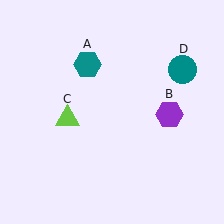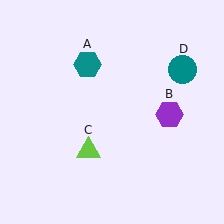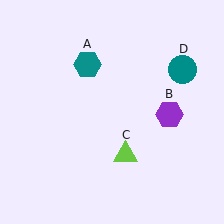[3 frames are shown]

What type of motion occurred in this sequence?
The lime triangle (object C) rotated counterclockwise around the center of the scene.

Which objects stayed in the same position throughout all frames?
Teal hexagon (object A) and purple hexagon (object B) and teal circle (object D) remained stationary.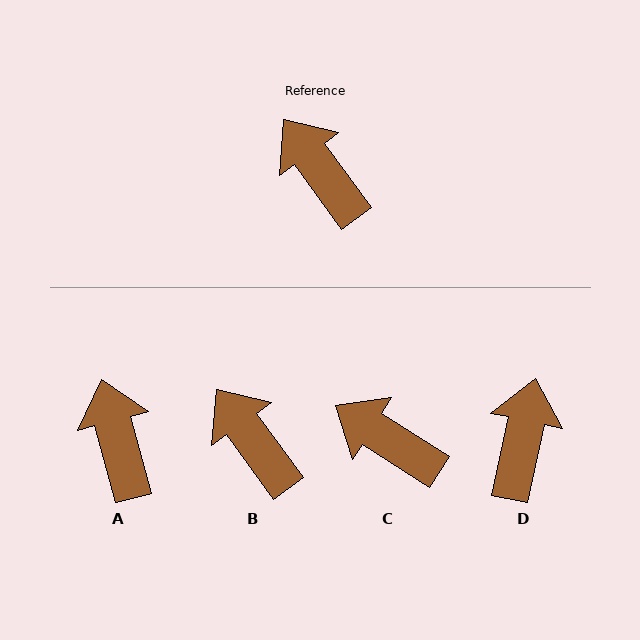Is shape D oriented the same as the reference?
No, it is off by about 48 degrees.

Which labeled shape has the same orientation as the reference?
B.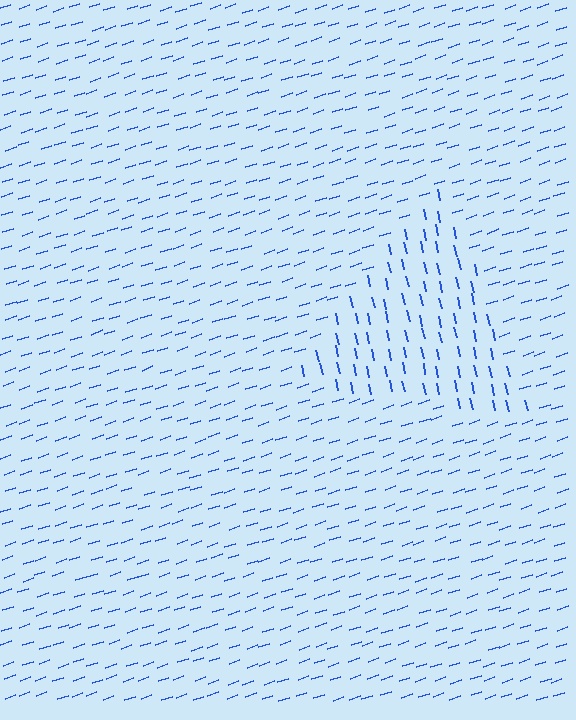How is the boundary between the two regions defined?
The boundary is defined purely by a change in line orientation (approximately 84 degrees difference). All lines are the same color and thickness.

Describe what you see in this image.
The image is filled with small blue line segments. A triangle region in the image has lines oriented differently from the surrounding lines, creating a visible texture boundary.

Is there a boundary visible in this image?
Yes, there is a texture boundary formed by a change in line orientation.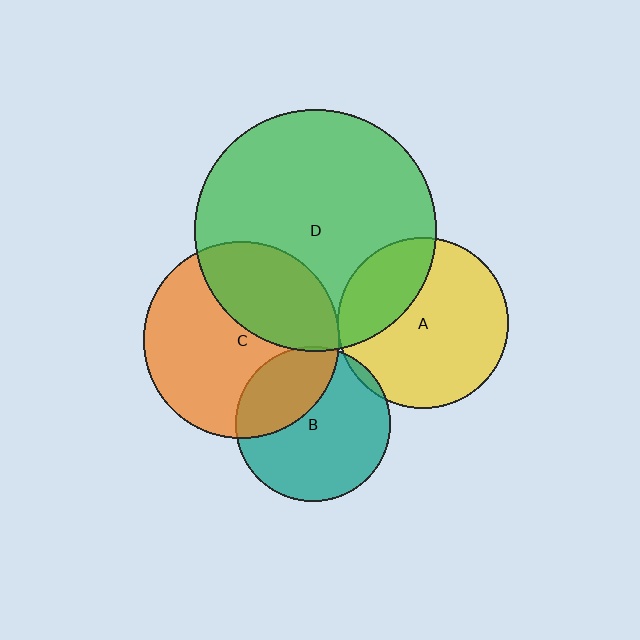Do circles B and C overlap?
Yes.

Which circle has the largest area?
Circle D (green).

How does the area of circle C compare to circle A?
Approximately 1.3 times.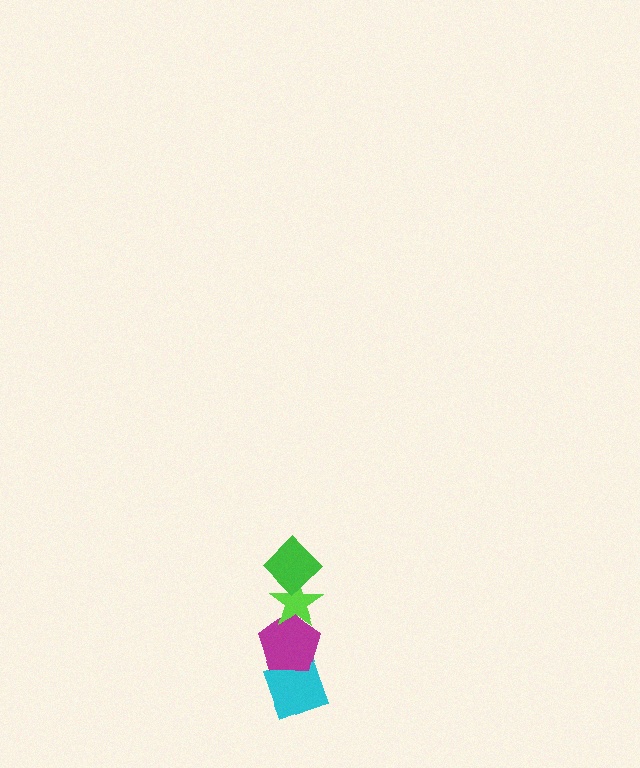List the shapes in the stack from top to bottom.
From top to bottom: the green diamond, the lime star, the magenta pentagon, the cyan diamond.